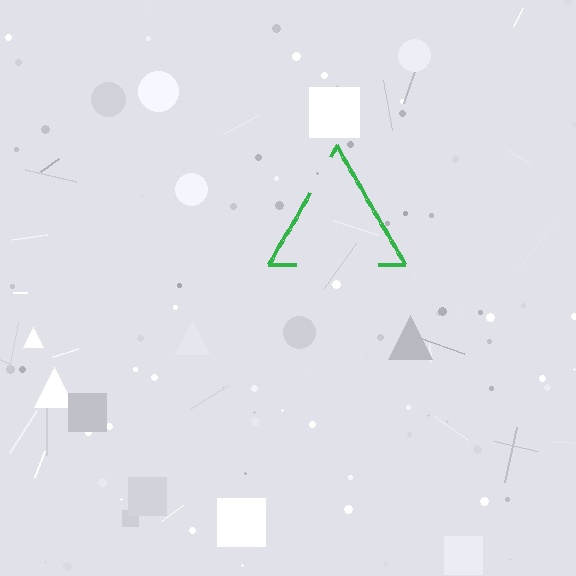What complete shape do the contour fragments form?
The contour fragments form a triangle.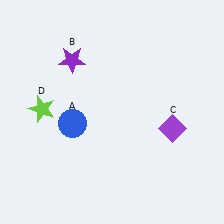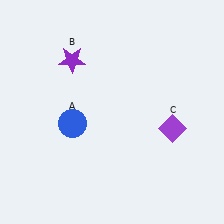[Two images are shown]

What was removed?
The lime star (D) was removed in Image 2.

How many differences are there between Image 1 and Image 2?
There is 1 difference between the two images.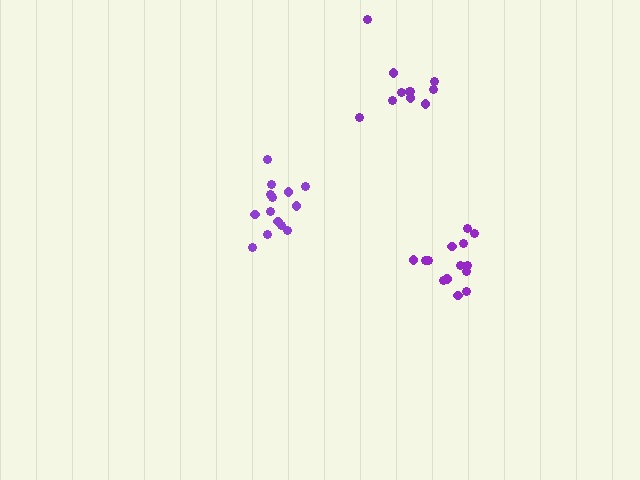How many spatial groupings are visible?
There are 3 spatial groupings.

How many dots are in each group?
Group 1: 11 dots, Group 2: 14 dots, Group 3: 15 dots (40 total).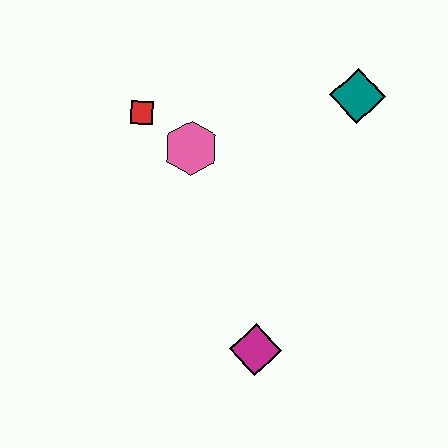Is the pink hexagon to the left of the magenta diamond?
Yes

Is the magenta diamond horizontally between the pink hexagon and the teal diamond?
Yes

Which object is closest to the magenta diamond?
The pink hexagon is closest to the magenta diamond.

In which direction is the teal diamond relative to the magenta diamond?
The teal diamond is above the magenta diamond.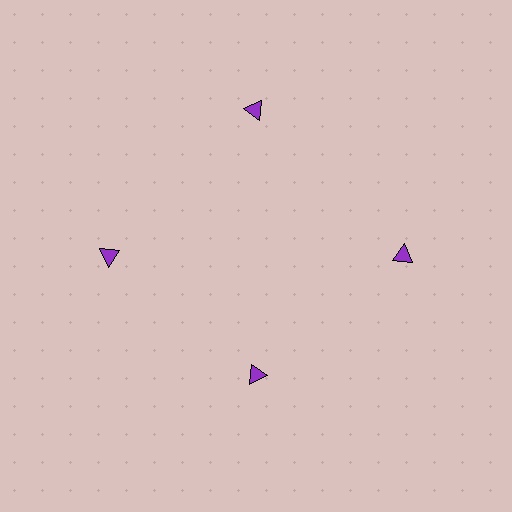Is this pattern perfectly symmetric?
No. The 4 purple triangles are arranged in a ring, but one element near the 6 o'clock position is pulled inward toward the center, breaking the 4-fold rotational symmetry.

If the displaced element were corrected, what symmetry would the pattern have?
It would have 4-fold rotational symmetry — the pattern would map onto itself every 90 degrees.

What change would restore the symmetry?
The symmetry would be restored by moving it outward, back onto the ring so that all 4 triangles sit at equal angles and equal distance from the center.